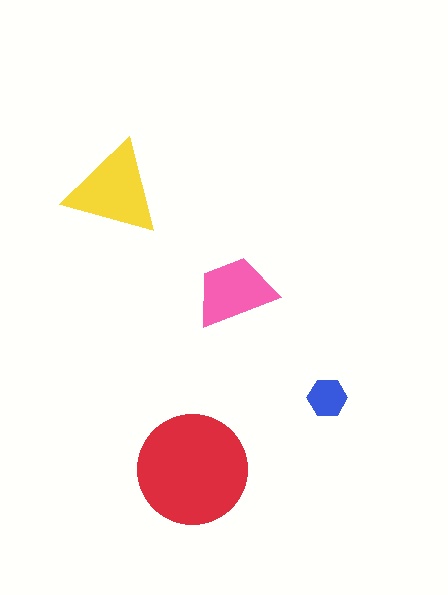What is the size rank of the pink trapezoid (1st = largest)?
3rd.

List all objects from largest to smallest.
The red circle, the yellow triangle, the pink trapezoid, the blue hexagon.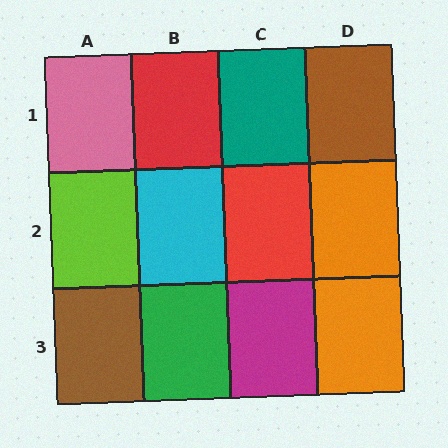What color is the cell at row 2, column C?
Red.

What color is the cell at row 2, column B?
Cyan.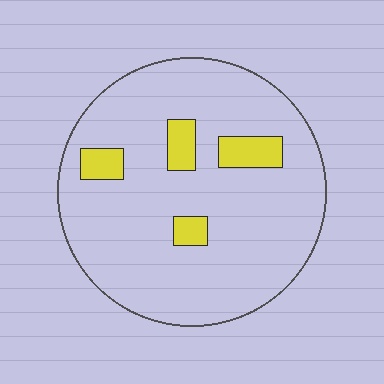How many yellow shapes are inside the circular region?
4.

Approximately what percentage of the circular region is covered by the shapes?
Approximately 10%.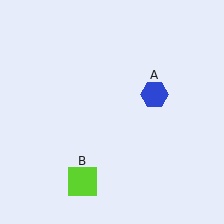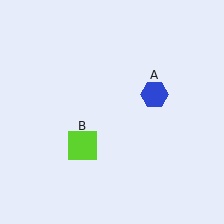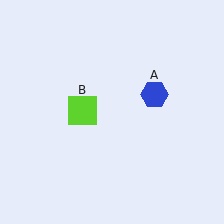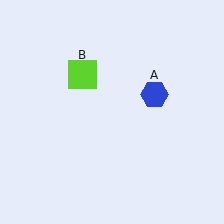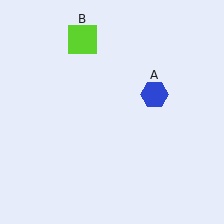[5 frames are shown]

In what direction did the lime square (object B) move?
The lime square (object B) moved up.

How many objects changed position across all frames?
1 object changed position: lime square (object B).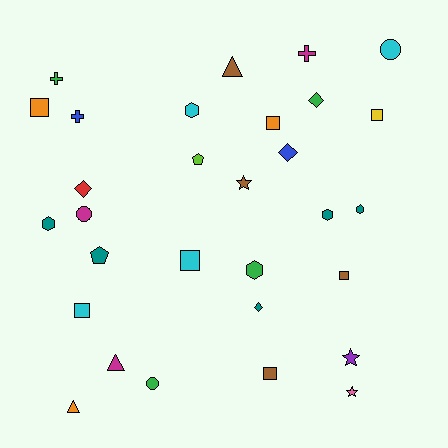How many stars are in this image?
There are 3 stars.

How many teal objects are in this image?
There are 5 teal objects.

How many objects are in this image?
There are 30 objects.